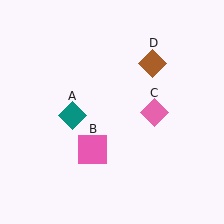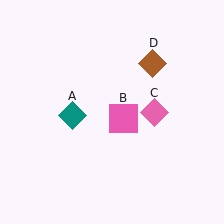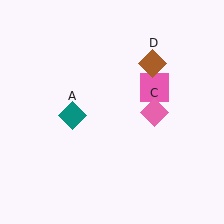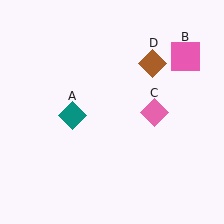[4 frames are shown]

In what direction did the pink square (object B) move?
The pink square (object B) moved up and to the right.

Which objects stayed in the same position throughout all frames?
Teal diamond (object A) and pink diamond (object C) and brown diamond (object D) remained stationary.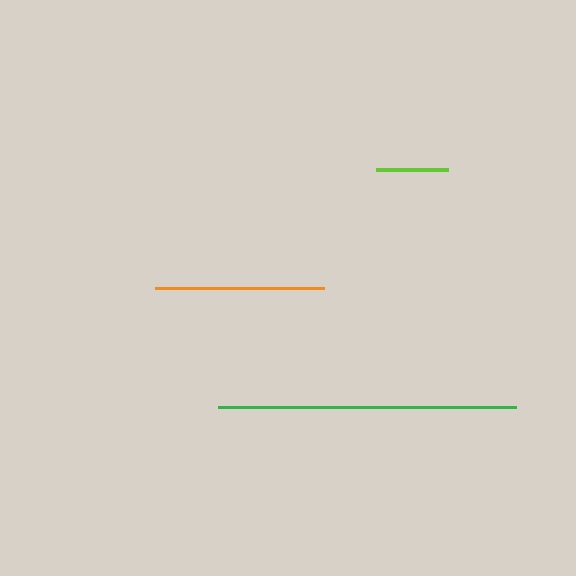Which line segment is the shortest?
The lime line is the shortest at approximately 73 pixels.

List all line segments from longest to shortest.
From longest to shortest: green, orange, lime.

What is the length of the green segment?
The green segment is approximately 298 pixels long.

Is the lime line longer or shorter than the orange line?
The orange line is longer than the lime line.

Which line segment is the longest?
The green line is the longest at approximately 298 pixels.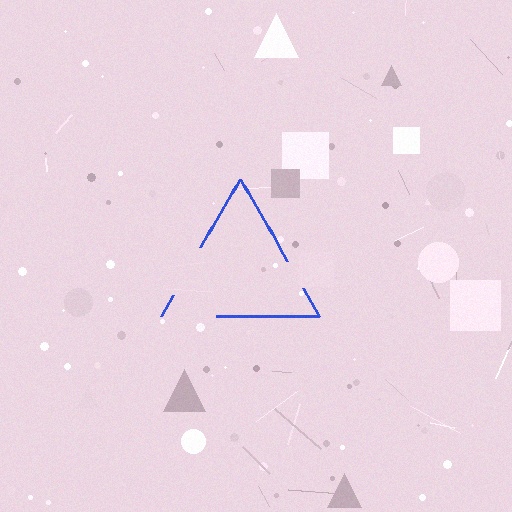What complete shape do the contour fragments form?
The contour fragments form a triangle.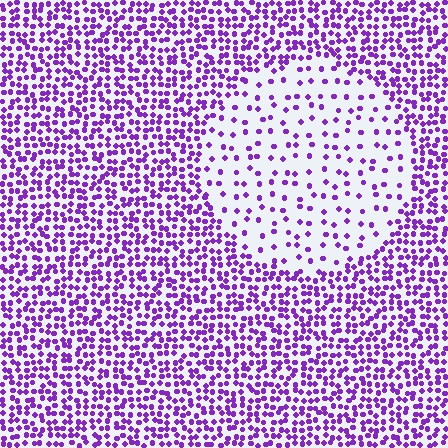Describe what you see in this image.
The image contains small purple elements arranged at two different densities. A circle-shaped region is visible where the elements are less densely packed than the surrounding area.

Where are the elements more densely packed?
The elements are more densely packed outside the circle boundary.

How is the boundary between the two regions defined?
The boundary is defined by a change in element density (approximately 2.9x ratio). All elements are the same color, size, and shape.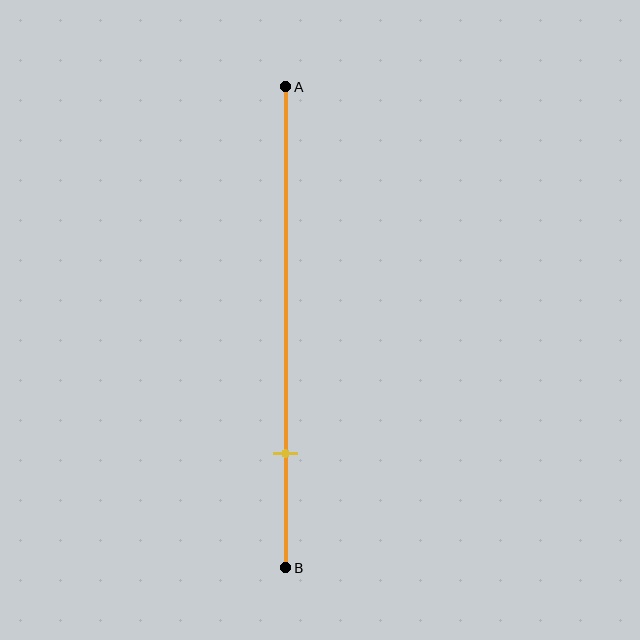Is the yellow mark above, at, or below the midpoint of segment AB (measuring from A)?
The yellow mark is below the midpoint of segment AB.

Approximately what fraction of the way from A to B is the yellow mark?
The yellow mark is approximately 75% of the way from A to B.